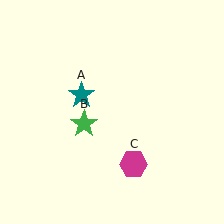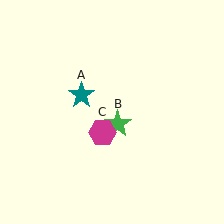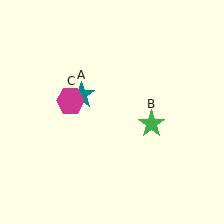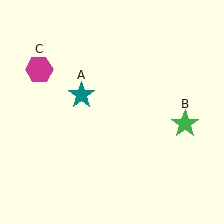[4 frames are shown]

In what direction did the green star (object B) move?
The green star (object B) moved right.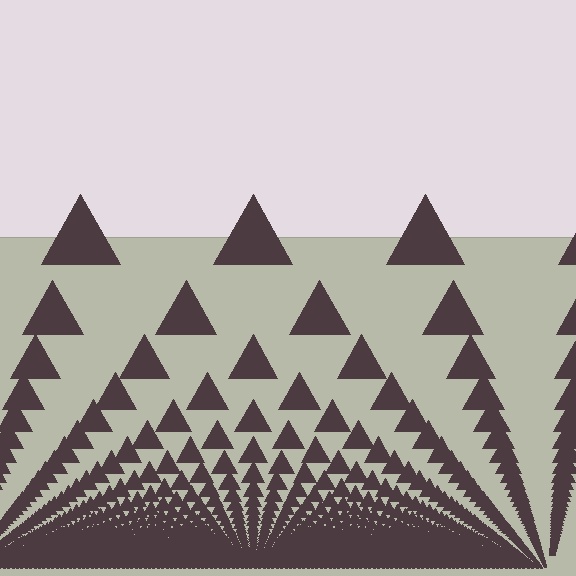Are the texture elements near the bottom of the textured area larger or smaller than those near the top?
Smaller. The gradient is inverted — elements near the bottom are smaller and denser.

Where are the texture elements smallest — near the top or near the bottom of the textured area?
Near the bottom.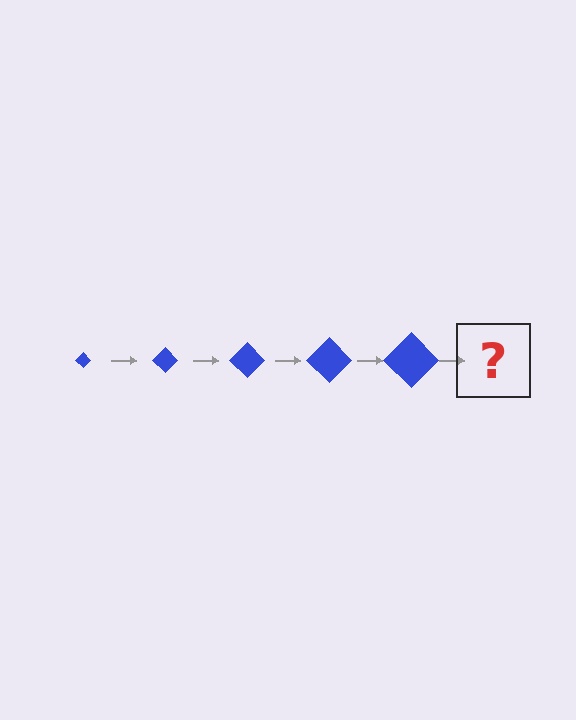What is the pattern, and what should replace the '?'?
The pattern is that the diamond gets progressively larger each step. The '?' should be a blue diamond, larger than the previous one.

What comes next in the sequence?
The next element should be a blue diamond, larger than the previous one.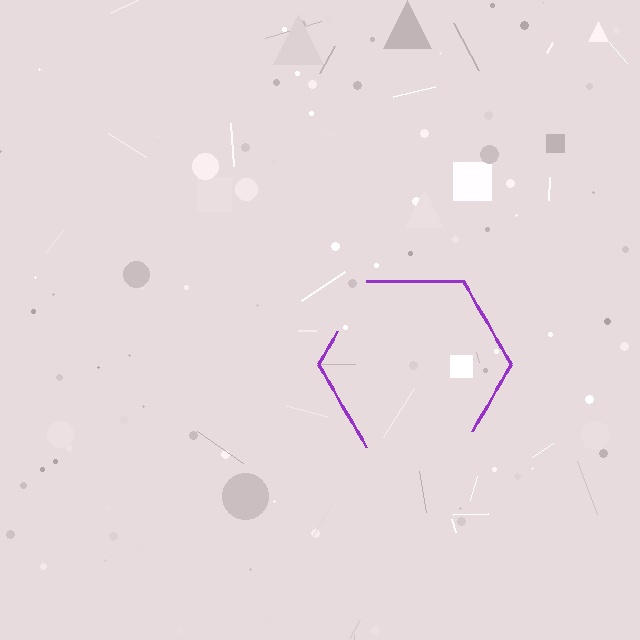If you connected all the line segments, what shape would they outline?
They would outline a hexagon.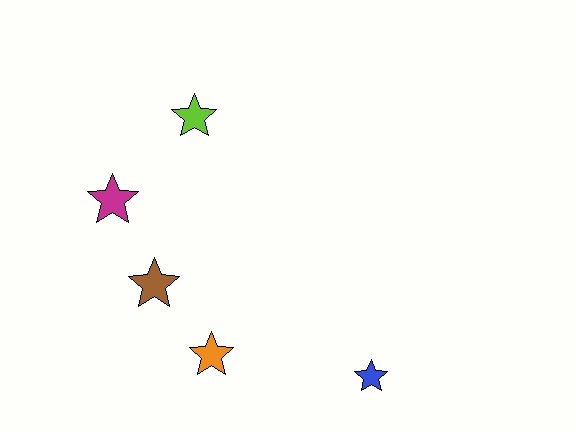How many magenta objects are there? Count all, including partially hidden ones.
There is 1 magenta object.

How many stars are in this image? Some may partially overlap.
There are 5 stars.